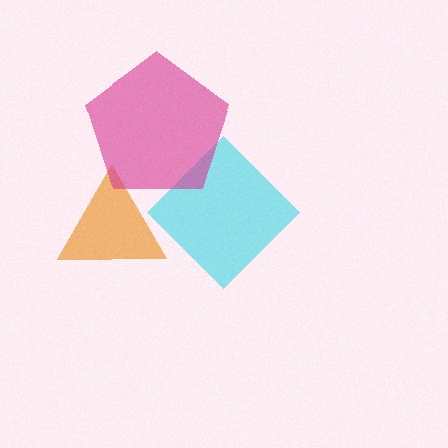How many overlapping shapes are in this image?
There are 3 overlapping shapes in the image.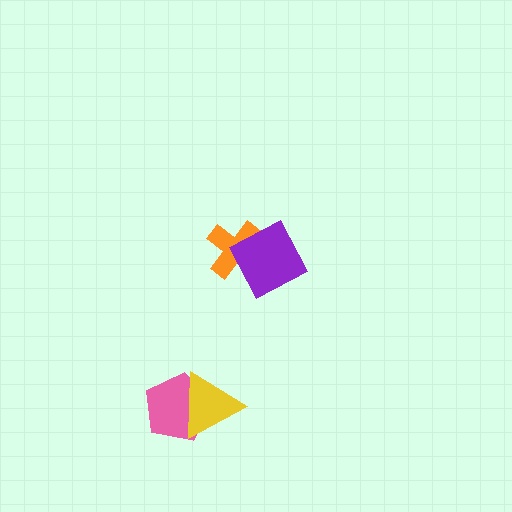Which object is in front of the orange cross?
The purple diamond is in front of the orange cross.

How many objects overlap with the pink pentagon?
1 object overlaps with the pink pentagon.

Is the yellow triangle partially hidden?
No, no other shape covers it.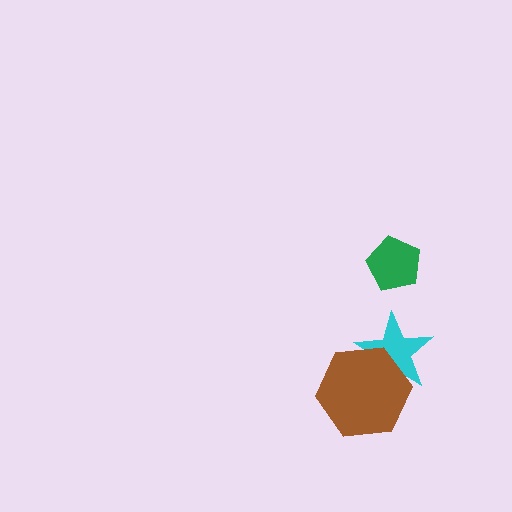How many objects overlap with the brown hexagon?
1 object overlaps with the brown hexagon.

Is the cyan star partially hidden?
Yes, it is partially covered by another shape.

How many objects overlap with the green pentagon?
0 objects overlap with the green pentagon.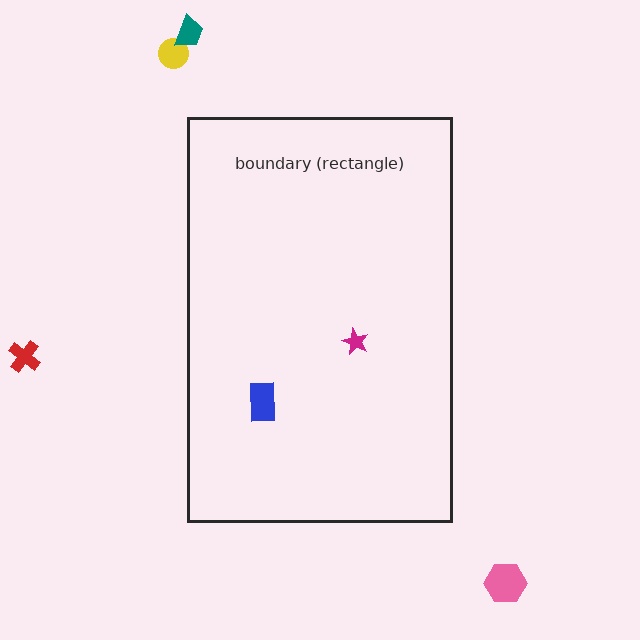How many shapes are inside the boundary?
2 inside, 4 outside.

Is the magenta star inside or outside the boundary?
Inside.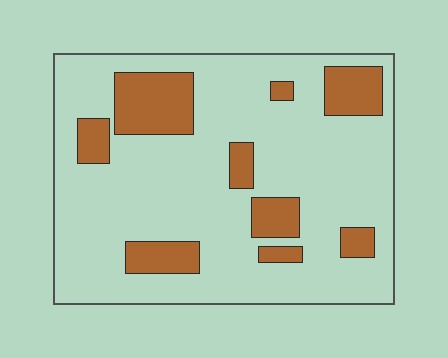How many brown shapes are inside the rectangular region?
9.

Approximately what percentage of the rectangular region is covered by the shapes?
Approximately 20%.